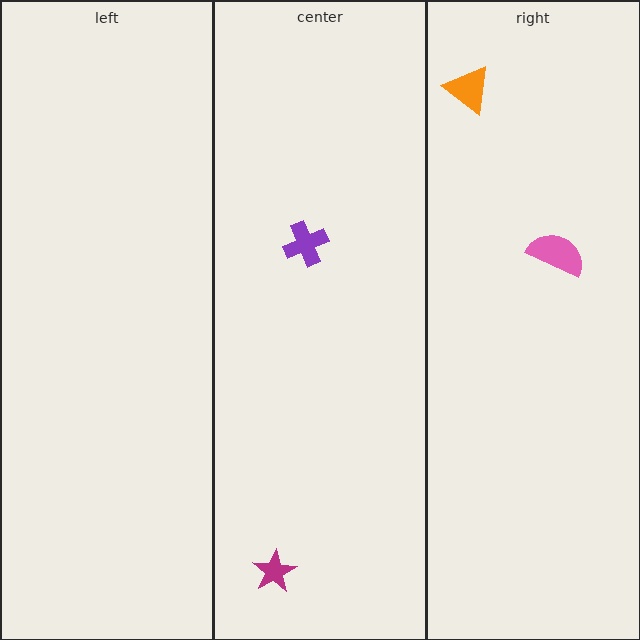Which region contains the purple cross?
The center region.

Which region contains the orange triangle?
The right region.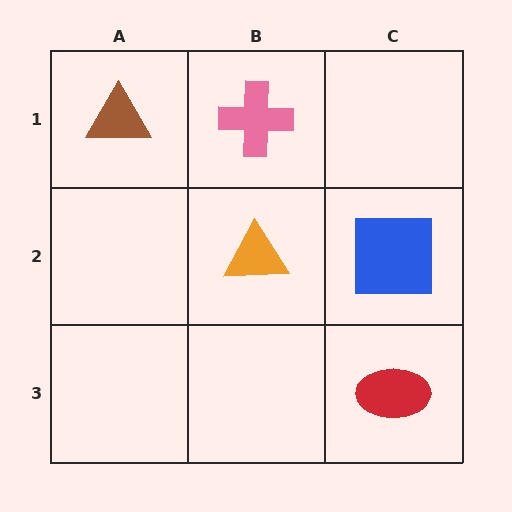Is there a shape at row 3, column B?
No, that cell is empty.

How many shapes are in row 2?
2 shapes.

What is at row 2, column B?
An orange triangle.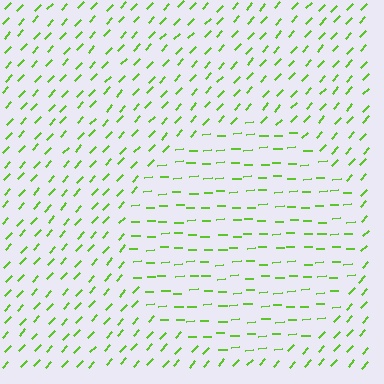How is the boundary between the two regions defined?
The boundary is defined purely by a change in line orientation (approximately 45 degrees difference). All lines are the same color and thickness.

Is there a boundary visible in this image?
Yes, there is a texture boundary formed by a change in line orientation.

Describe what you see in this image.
The image is filled with small lime line segments. A circle region in the image has lines oriented differently from the surrounding lines, creating a visible texture boundary.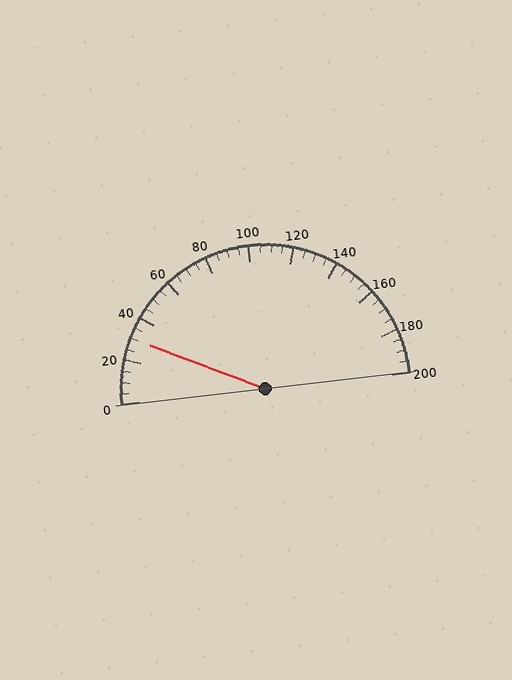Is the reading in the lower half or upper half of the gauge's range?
The reading is in the lower half of the range (0 to 200).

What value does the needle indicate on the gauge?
The needle indicates approximately 30.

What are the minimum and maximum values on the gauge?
The gauge ranges from 0 to 200.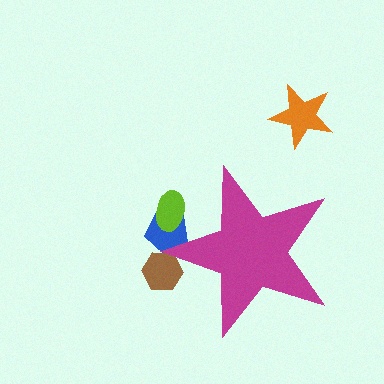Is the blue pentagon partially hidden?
Yes, the blue pentagon is partially hidden behind the magenta star.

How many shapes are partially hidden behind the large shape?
3 shapes are partially hidden.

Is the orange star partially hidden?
No, the orange star is fully visible.